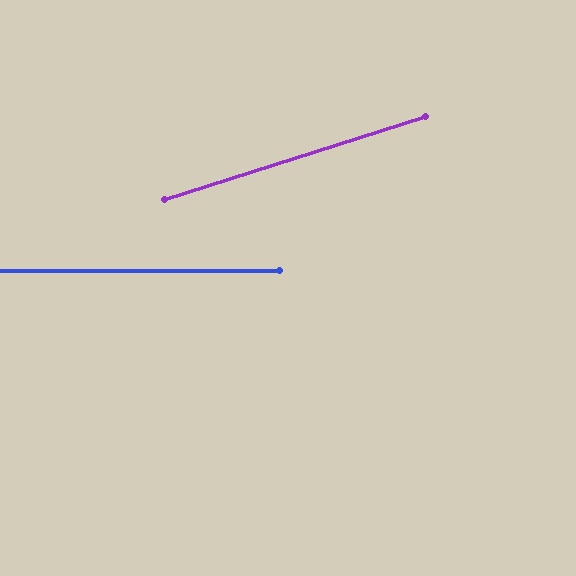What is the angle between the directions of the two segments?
Approximately 18 degrees.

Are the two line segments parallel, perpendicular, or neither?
Neither parallel nor perpendicular — they differ by about 18°.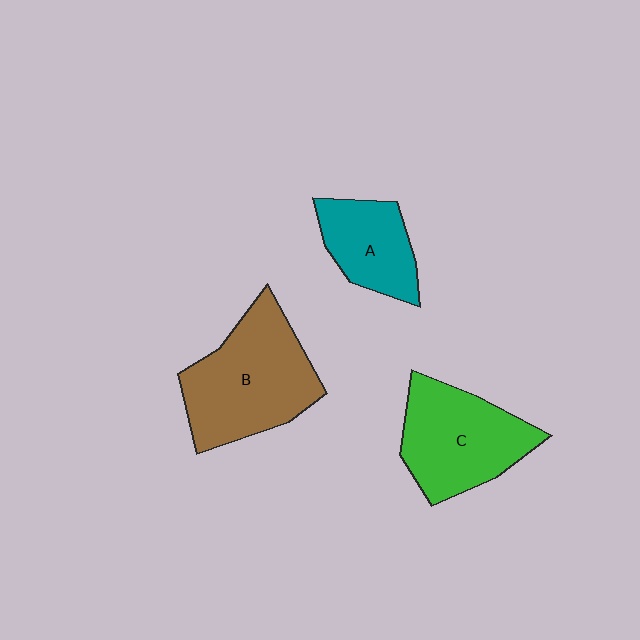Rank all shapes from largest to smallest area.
From largest to smallest: B (brown), C (green), A (teal).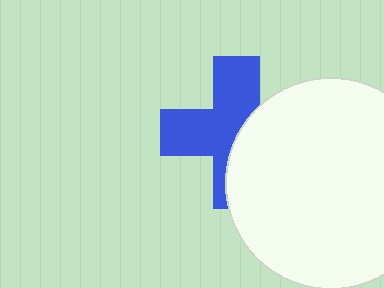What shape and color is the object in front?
The object in front is a white circle.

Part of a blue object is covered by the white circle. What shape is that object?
It is a cross.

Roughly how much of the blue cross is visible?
About half of it is visible (roughly 57%).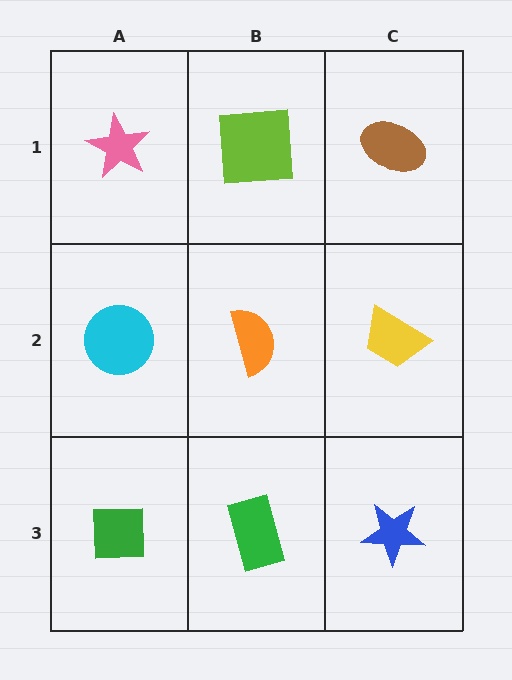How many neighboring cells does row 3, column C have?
2.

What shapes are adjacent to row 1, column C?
A yellow trapezoid (row 2, column C), a lime square (row 1, column B).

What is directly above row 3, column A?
A cyan circle.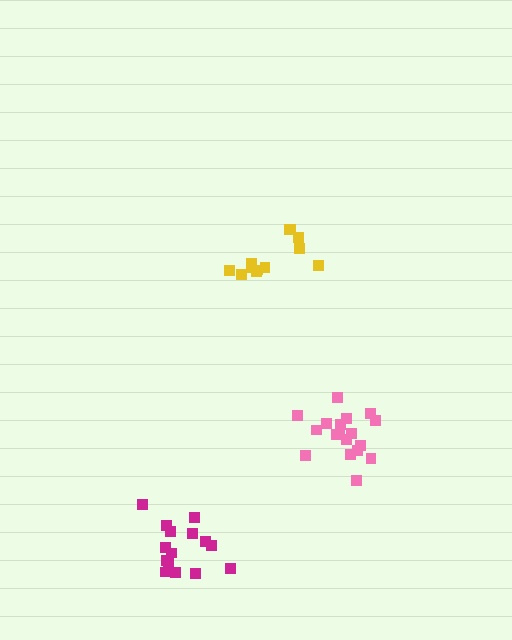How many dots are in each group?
Group 1: 12 dots, Group 2: 15 dots, Group 3: 18 dots (45 total).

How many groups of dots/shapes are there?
There are 3 groups.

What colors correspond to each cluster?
The clusters are colored: yellow, magenta, pink.